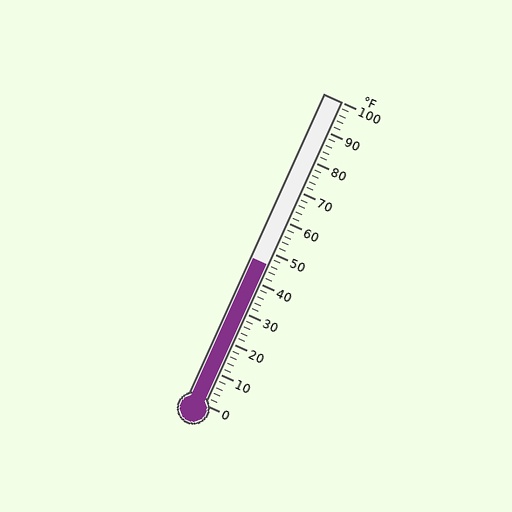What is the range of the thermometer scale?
The thermometer scale ranges from 0°F to 100°F.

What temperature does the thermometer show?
The thermometer shows approximately 46°F.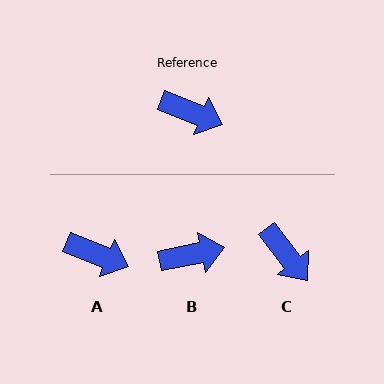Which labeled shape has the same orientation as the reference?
A.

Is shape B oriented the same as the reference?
No, it is off by about 33 degrees.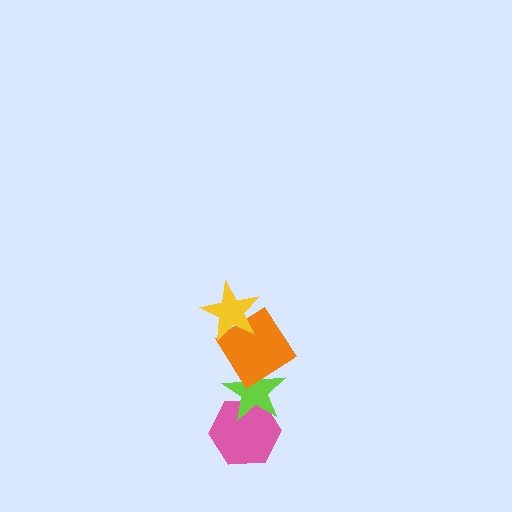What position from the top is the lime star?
The lime star is 3rd from the top.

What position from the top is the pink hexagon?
The pink hexagon is 4th from the top.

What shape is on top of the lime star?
The orange diamond is on top of the lime star.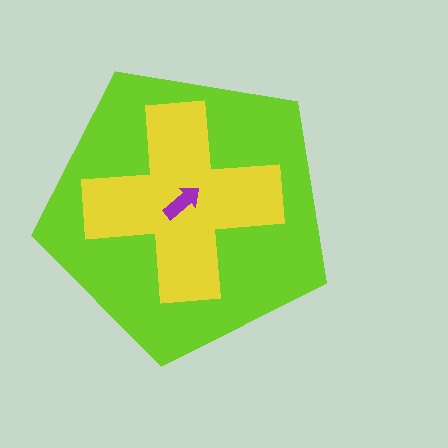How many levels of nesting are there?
3.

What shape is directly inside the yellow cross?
The purple arrow.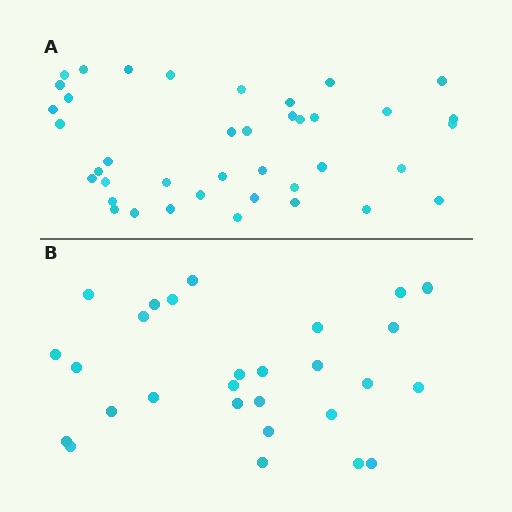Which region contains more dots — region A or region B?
Region A (the top region) has more dots.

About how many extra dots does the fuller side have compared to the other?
Region A has roughly 12 or so more dots than region B.